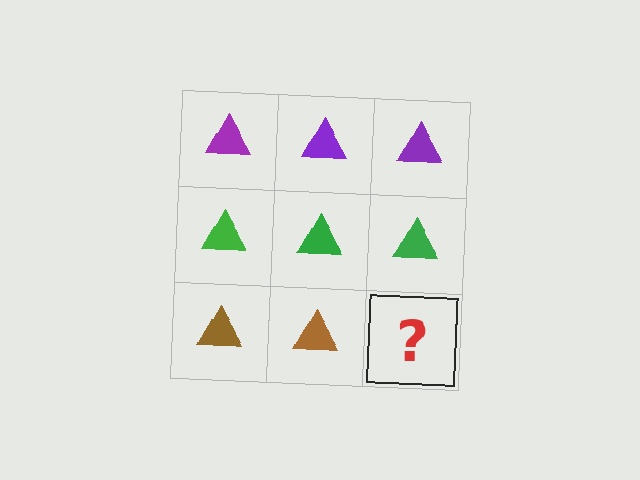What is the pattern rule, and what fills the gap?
The rule is that each row has a consistent color. The gap should be filled with a brown triangle.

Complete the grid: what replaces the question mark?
The question mark should be replaced with a brown triangle.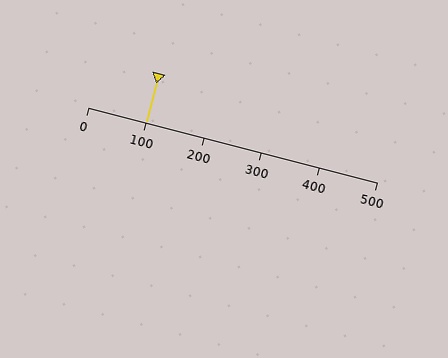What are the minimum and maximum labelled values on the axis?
The axis runs from 0 to 500.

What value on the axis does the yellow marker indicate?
The marker indicates approximately 100.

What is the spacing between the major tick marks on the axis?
The major ticks are spaced 100 apart.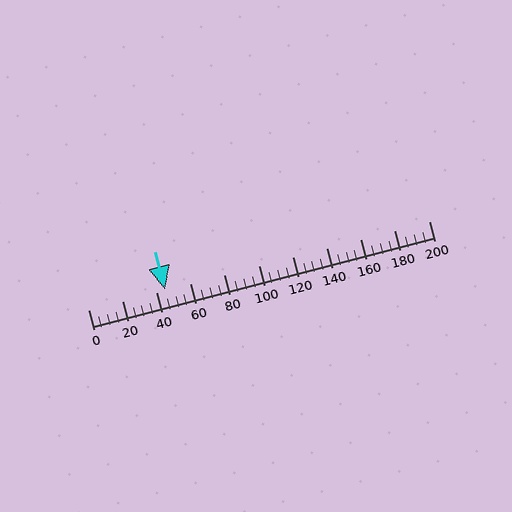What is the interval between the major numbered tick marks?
The major tick marks are spaced 20 units apart.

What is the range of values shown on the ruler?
The ruler shows values from 0 to 200.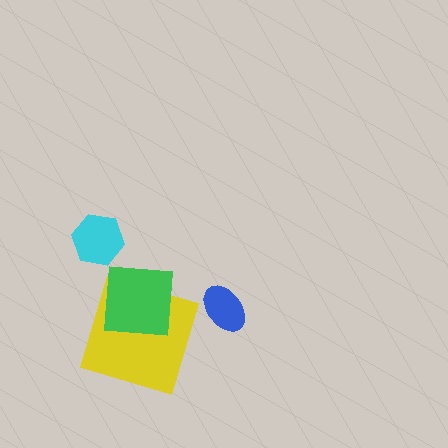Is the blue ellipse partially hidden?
No, no other shape covers it.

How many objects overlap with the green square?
1 object overlaps with the green square.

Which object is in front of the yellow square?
The green square is in front of the yellow square.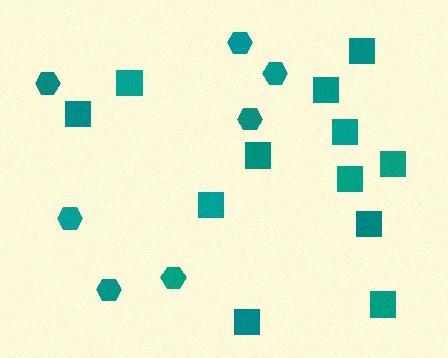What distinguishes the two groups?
There are 2 groups: one group of hexagons (7) and one group of squares (12).